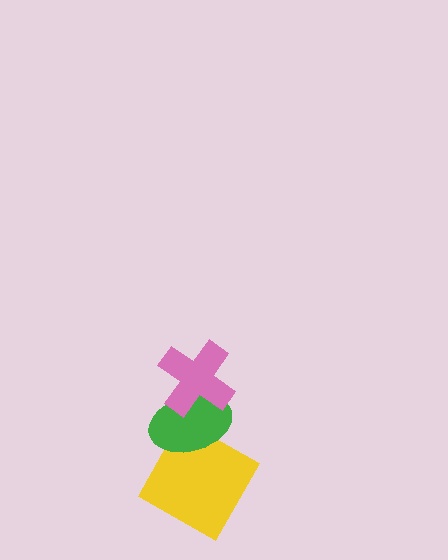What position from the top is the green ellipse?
The green ellipse is 2nd from the top.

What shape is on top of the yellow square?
The green ellipse is on top of the yellow square.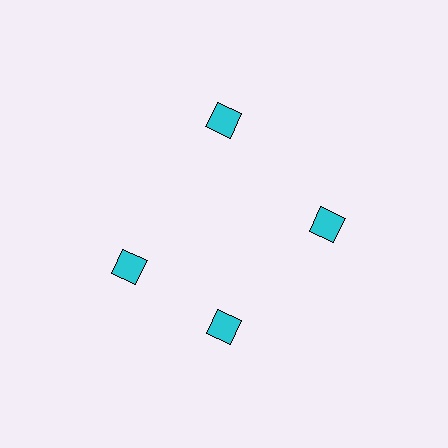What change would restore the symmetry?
The symmetry would be restored by rotating it back into even spacing with its neighbors so that all 4 diamonds sit at equal angles and equal distance from the center.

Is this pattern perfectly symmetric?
No. The 4 cyan diamonds are arranged in a ring, but one element near the 9 o'clock position is rotated out of alignment along the ring, breaking the 4-fold rotational symmetry.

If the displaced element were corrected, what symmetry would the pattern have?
It would have 4-fold rotational symmetry — the pattern would map onto itself every 90 degrees.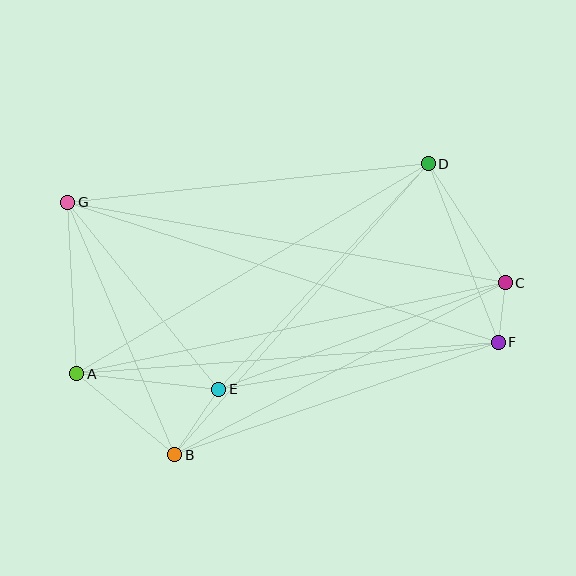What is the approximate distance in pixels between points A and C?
The distance between A and C is approximately 438 pixels.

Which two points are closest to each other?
Points C and F are closest to each other.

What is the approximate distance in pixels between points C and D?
The distance between C and D is approximately 142 pixels.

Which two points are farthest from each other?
Points F and G are farthest from each other.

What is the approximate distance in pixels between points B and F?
The distance between B and F is approximately 343 pixels.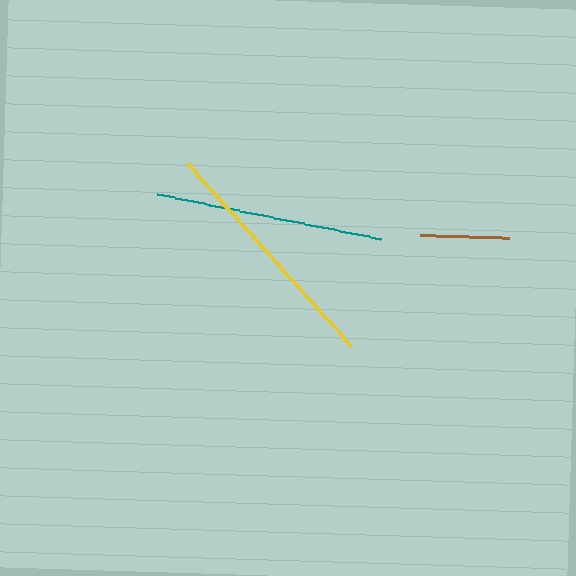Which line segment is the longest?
The yellow line is the longest at approximately 246 pixels.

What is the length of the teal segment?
The teal segment is approximately 228 pixels long.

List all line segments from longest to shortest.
From longest to shortest: yellow, teal, brown.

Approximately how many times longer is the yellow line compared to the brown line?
The yellow line is approximately 2.8 times the length of the brown line.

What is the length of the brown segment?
The brown segment is approximately 89 pixels long.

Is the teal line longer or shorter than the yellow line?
The yellow line is longer than the teal line.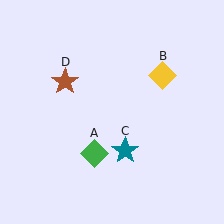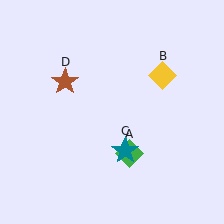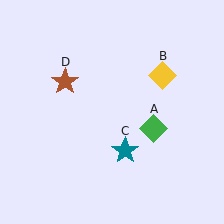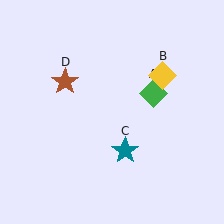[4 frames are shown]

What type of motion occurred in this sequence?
The green diamond (object A) rotated counterclockwise around the center of the scene.